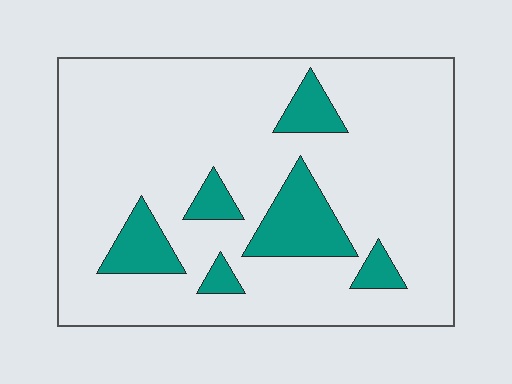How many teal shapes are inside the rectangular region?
6.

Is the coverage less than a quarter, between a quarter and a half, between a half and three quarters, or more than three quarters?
Less than a quarter.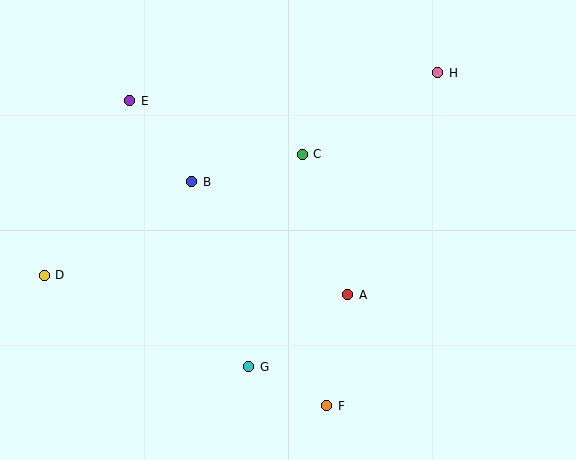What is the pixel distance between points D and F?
The distance between D and F is 311 pixels.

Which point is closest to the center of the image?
Point C at (302, 154) is closest to the center.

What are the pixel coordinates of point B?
Point B is at (192, 182).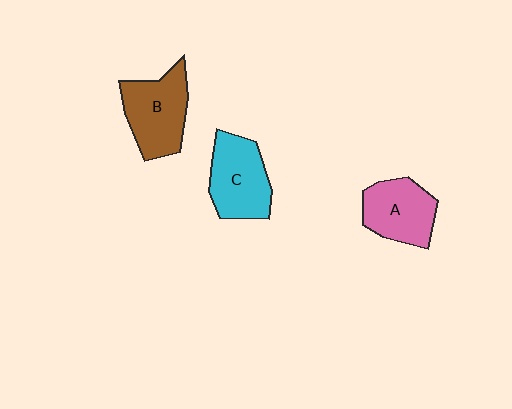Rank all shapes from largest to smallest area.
From largest to smallest: B (brown), C (cyan), A (pink).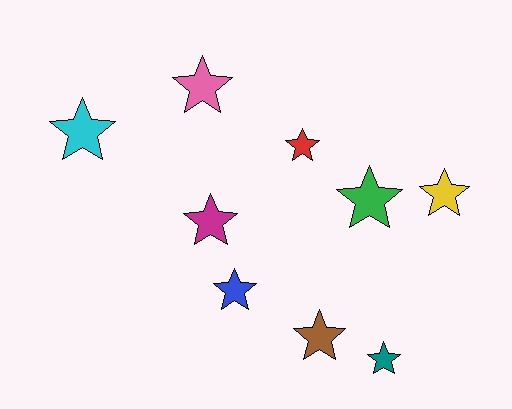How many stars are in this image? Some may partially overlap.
There are 9 stars.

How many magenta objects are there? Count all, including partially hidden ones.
There is 1 magenta object.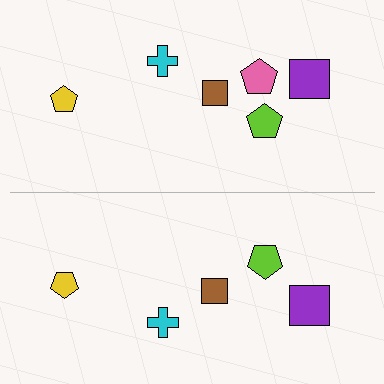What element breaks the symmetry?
A pink pentagon is missing from the bottom side.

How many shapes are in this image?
There are 11 shapes in this image.